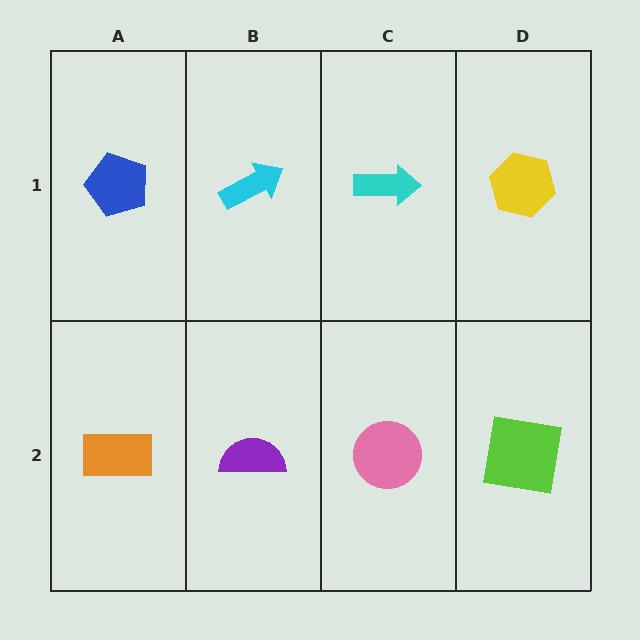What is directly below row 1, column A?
An orange rectangle.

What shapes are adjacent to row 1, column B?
A purple semicircle (row 2, column B), a blue pentagon (row 1, column A), a cyan arrow (row 1, column C).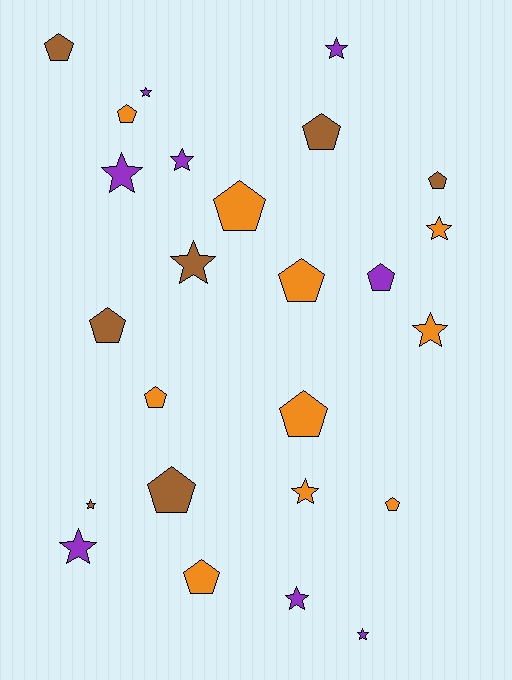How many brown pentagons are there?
There are 5 brown pentagons.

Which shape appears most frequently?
Pentagon, with 13 objects.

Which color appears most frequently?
Orange, with 10 objects.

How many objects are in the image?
There are 25 objects.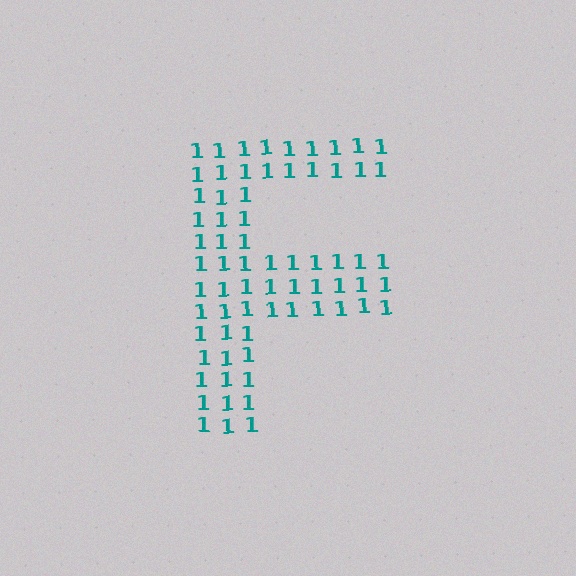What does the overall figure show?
The overall figure shows the letter F.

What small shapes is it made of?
It is made of small digit 1's.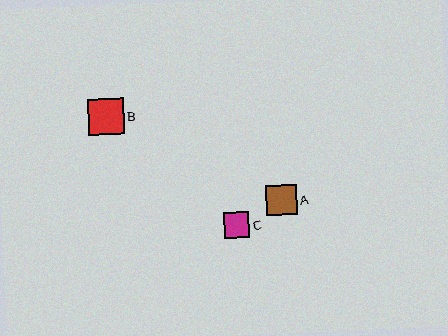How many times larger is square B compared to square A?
Square B is approximately 1.2 times the size of square A.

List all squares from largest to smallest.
From largest to smallest: B, A, C.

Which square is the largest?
Square B is the largest with a size of approximately 36 pixels.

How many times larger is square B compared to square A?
Square B is approximately 1.2 times the size of square A.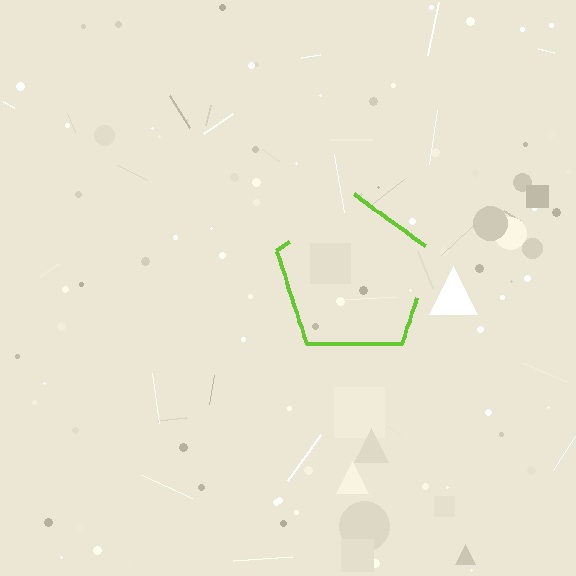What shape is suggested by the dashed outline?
The dashed outline suggests a pentagon.